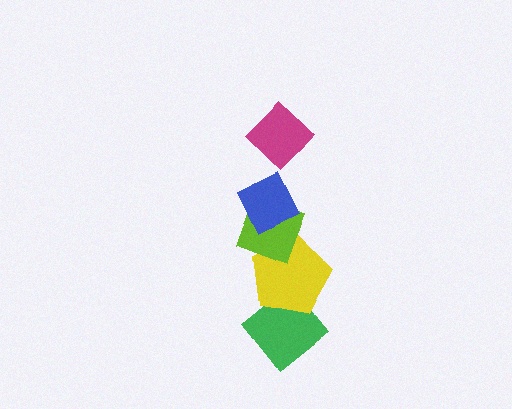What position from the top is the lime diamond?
The lime diamond is 3rd from the top.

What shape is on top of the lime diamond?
The blue diamond is on top of the lime diamond.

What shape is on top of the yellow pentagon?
The lime diamond is on top of the yellow pentagon.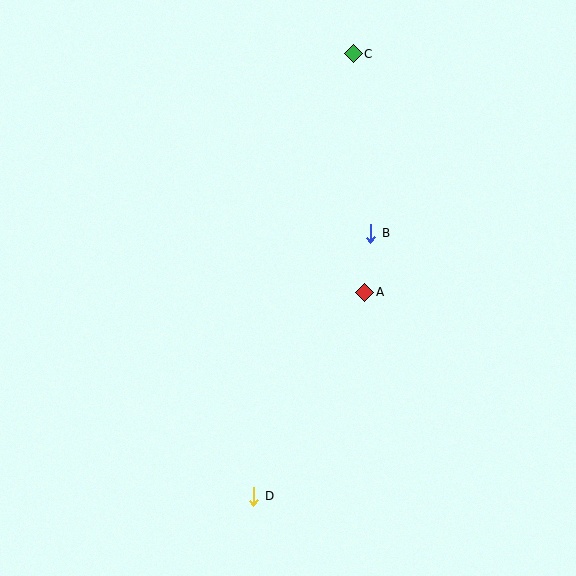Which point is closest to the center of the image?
Point A at (365, 292) is closest to the center.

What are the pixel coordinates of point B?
Point B is at (371, 233).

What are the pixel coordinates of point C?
Point C is at (353, 54).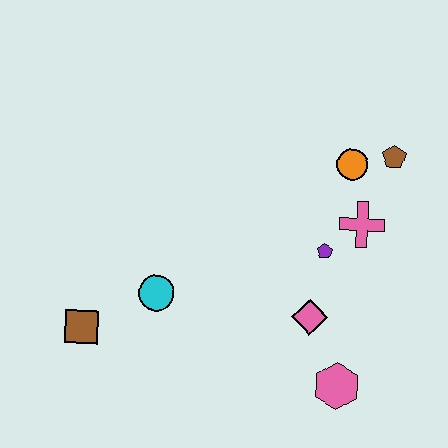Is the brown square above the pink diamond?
No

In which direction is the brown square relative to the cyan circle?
The brown square is to the left of the cyan circle.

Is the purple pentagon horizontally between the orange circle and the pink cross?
No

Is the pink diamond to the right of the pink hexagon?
No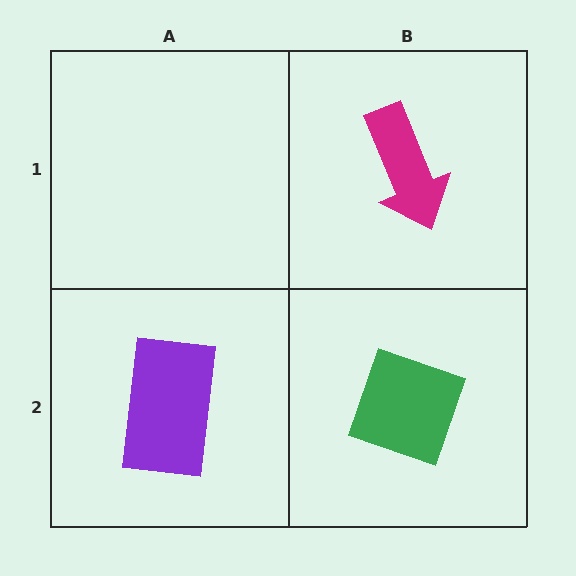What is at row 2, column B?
A green diamond.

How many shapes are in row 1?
1 shape.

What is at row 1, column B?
A magenta arrow.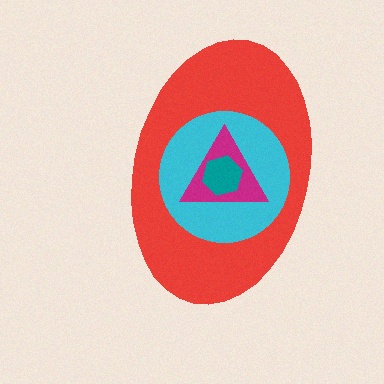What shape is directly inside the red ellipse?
The cyan circle.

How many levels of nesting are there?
4.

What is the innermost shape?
The teal hexagon.